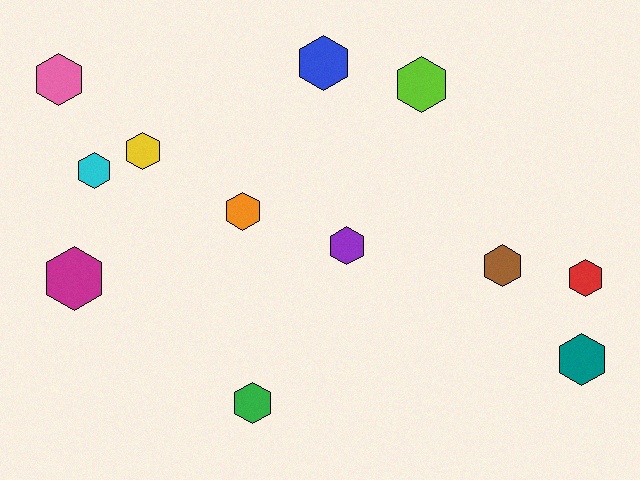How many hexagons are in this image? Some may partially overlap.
There are 12 hexagons.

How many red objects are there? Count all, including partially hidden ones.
There is 1 red object.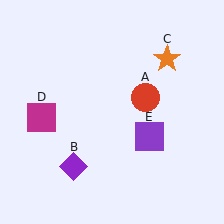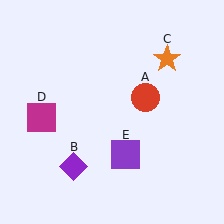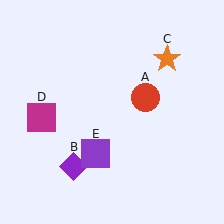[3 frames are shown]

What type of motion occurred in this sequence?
The purple square (object E) rotated clockwise around the center of the scene.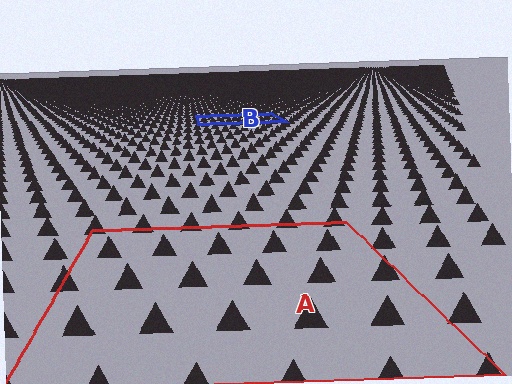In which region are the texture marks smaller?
The texture marks are smaller in region B, because it is farther away.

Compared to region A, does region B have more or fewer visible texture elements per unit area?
Region B has more texture elements per unit area — they are packed more densely because it is farther away.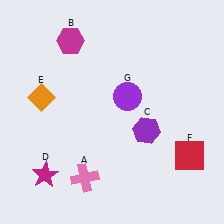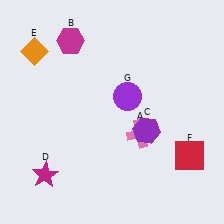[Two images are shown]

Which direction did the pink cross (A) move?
The pink cross (A) moved right.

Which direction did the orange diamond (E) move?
The orange diamond (E) moved up.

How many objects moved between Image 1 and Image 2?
2 objects moved between the two images.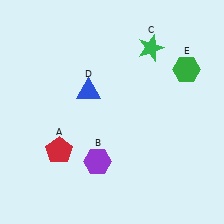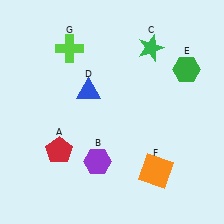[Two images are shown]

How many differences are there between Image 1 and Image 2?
There are 2 differences between the two images.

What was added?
An orange square (F), a lime cross (G) were added in Image 2.